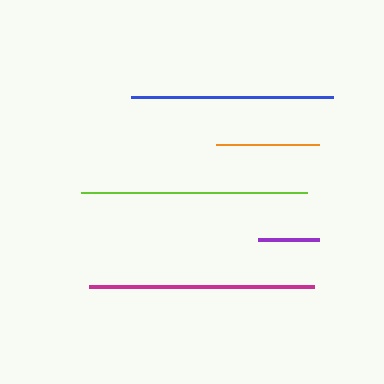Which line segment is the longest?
The lime line is the longest at approximately 226 pixels.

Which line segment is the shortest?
The purple line is the shortest at approximately 62 pixels.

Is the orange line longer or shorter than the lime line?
The lime line is longer than the orange line.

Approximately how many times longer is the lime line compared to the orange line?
The lime line is approximately 2.2 times the length of the orange line.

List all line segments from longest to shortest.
From longest to shortest: lime, magenta, blue, orange, purple.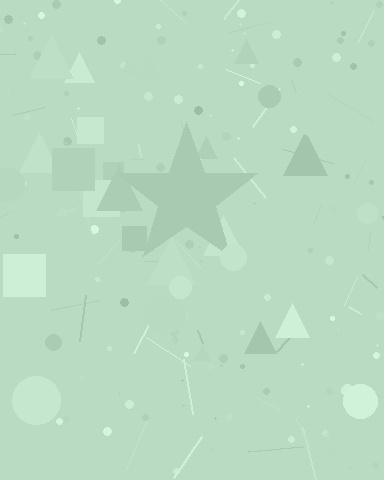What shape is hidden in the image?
A star is hidden in the image.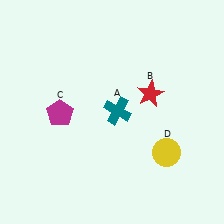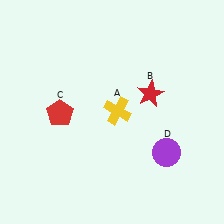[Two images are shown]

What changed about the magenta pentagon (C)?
In Image 1, C is magenta. In Image 2, it changed to red.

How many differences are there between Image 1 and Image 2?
There are 3 differences between the two images.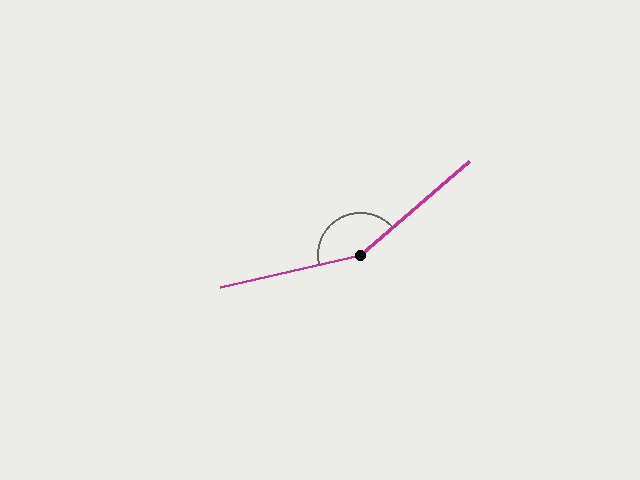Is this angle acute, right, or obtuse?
It is obtuse.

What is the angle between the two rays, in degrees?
Approximately 152 degrees.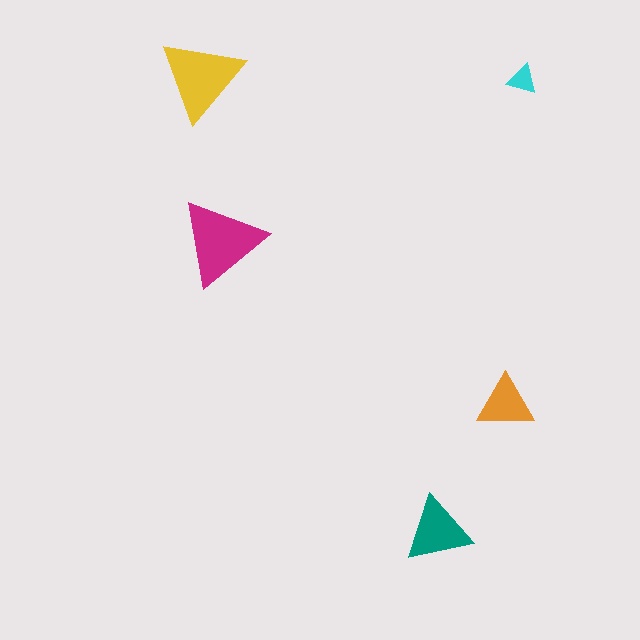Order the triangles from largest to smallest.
the magenta one, the yellow one, the teal one, the orange one, the cyan one.